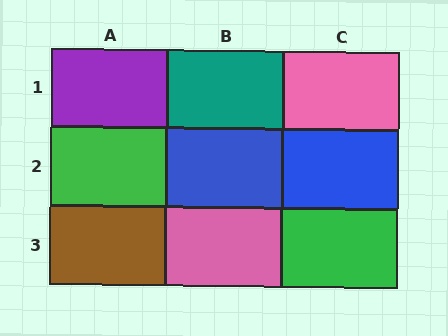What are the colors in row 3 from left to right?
Brown, pink, green.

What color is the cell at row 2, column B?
Blue.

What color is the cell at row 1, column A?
Purple.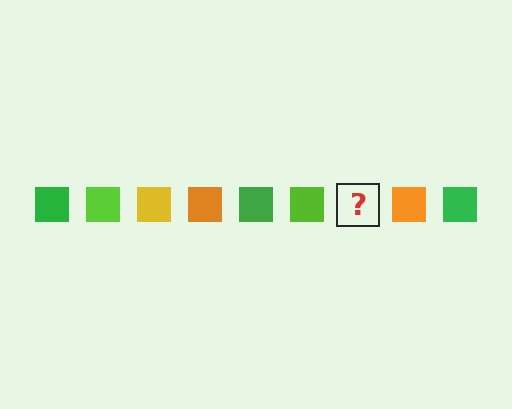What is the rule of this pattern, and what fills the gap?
The rule is that the pattern cycles through green, lime, yellow, orange squares. The gap should be filled with a yellow square.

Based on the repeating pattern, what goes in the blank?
The blank should be a yellow square.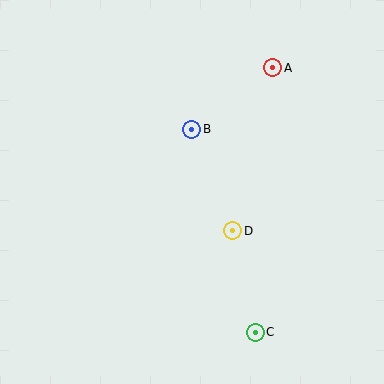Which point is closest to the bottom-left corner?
Point C is closest to the bottom-left corner.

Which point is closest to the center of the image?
Point D at (233, 231) is closest to the center.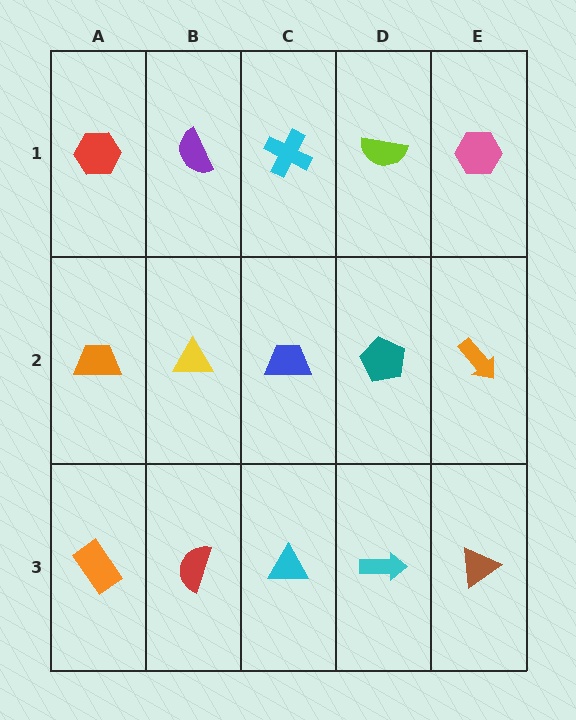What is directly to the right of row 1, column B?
A cyan cross.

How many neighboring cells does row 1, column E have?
2.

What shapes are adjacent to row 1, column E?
An orange arrow (row 2, column E), a lime semicircle (row 1, column D).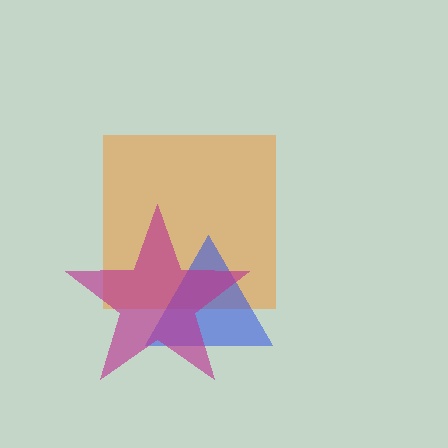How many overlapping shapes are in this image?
There are 3 overlapping shapes in the image.